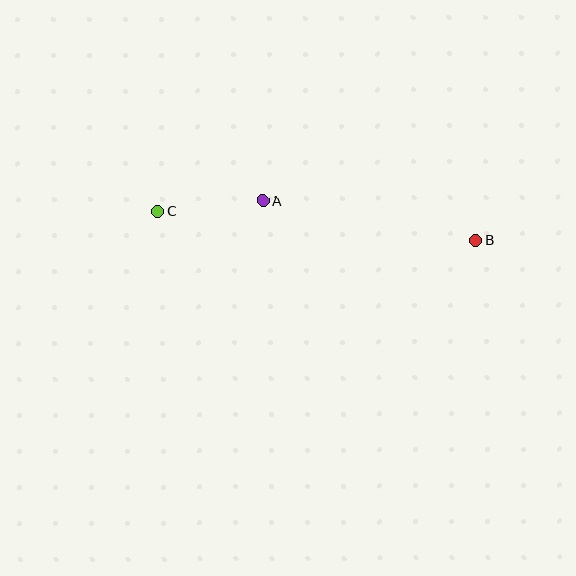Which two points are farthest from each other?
Points B and C are farthest from each other.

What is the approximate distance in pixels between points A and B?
The distance between A and B is approximately 216 pixels.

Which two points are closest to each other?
Points A and C are closest to each other.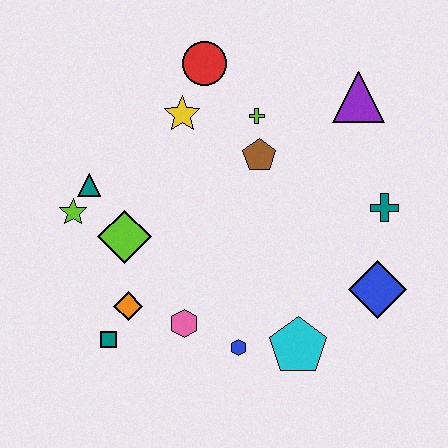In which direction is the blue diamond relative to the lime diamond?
The blue diamond is to the right of the lime diamond.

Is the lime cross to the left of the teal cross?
Yes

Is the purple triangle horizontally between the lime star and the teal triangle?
No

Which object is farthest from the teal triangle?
The blue diamond is farthest from the teal triangle.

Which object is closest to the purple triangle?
The lime cross is closest to the purple triangle.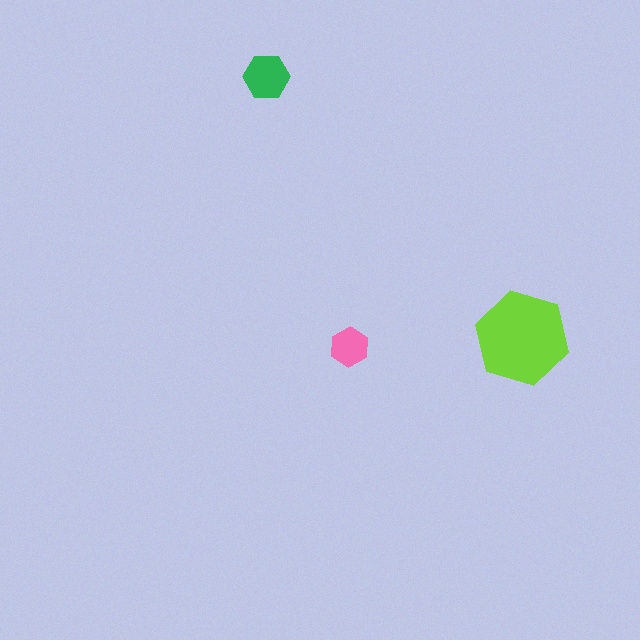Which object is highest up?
The green hexagon is topmost.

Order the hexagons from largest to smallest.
the lime one, the green one, the pink one.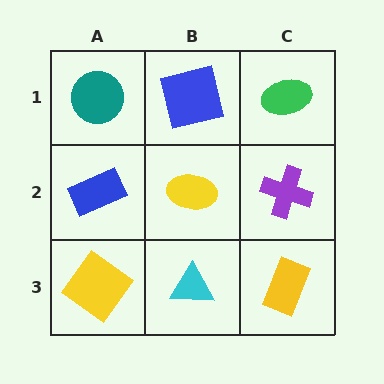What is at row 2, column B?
A yellow ellipse.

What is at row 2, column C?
A purple cross.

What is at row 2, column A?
A blue rectangle.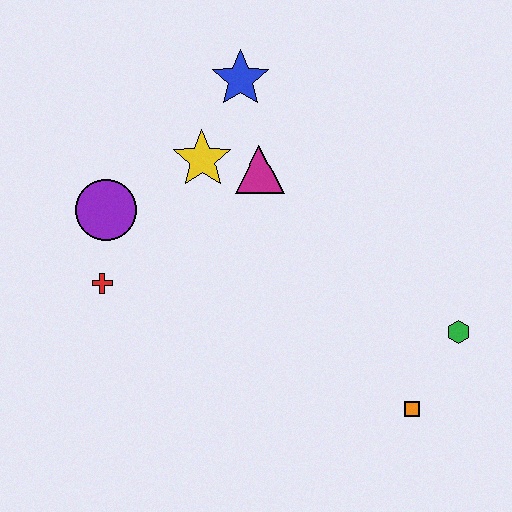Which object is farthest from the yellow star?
The orange square is farthest from the yellow star.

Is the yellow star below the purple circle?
No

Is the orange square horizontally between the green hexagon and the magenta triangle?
Yes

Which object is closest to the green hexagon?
The orange square is closest to the green hexagon.